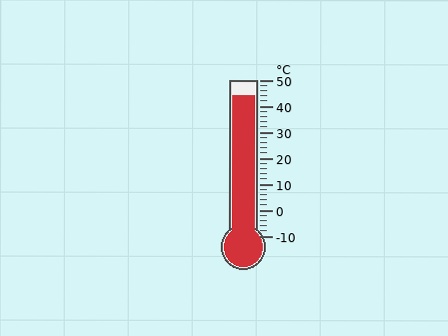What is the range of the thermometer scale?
The thermometer scale ranges from -10°C to 50°C.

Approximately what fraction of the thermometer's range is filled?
The thermometer is filled to approximately 90% of its range.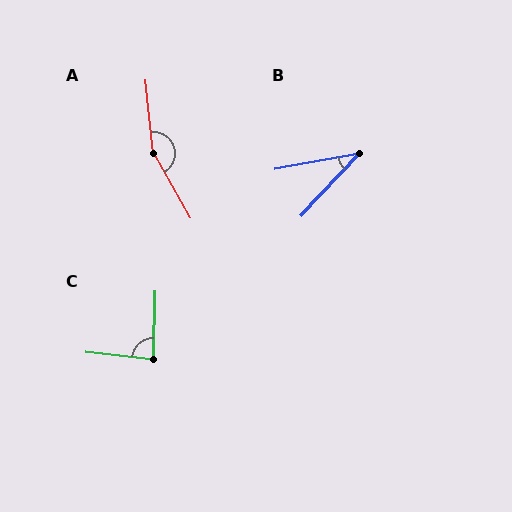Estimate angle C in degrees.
Approximately 85 degrees.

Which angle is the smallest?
B, at approximately 36 degrees.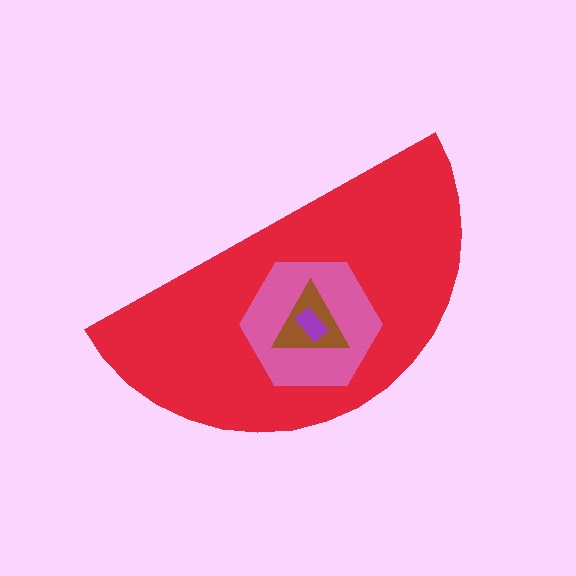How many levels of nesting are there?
4.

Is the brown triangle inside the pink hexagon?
Yes.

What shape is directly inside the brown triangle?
The purple rectangle.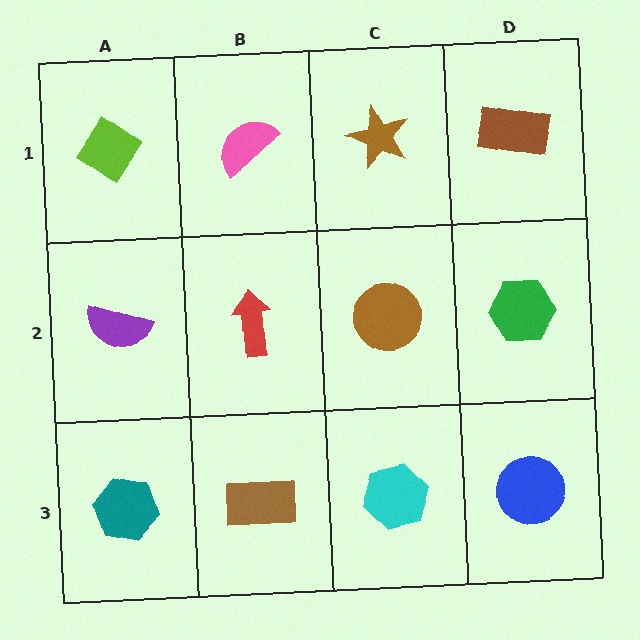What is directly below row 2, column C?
A cyan hexagon.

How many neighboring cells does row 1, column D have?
2.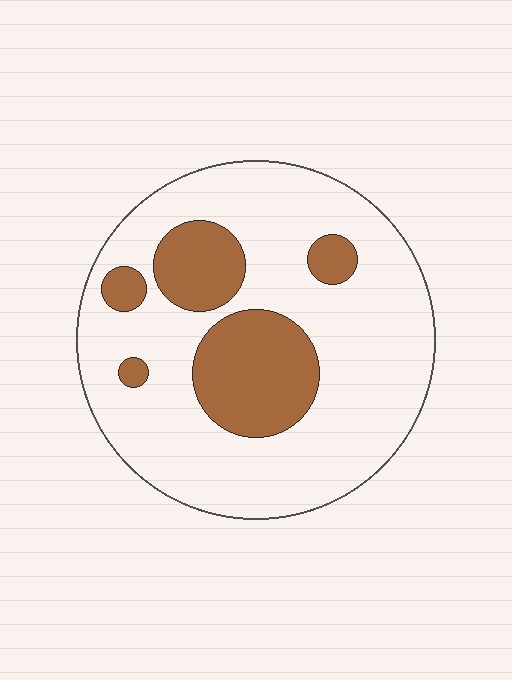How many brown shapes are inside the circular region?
5.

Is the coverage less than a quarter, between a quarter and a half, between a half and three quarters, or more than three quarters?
Less than a quarter.